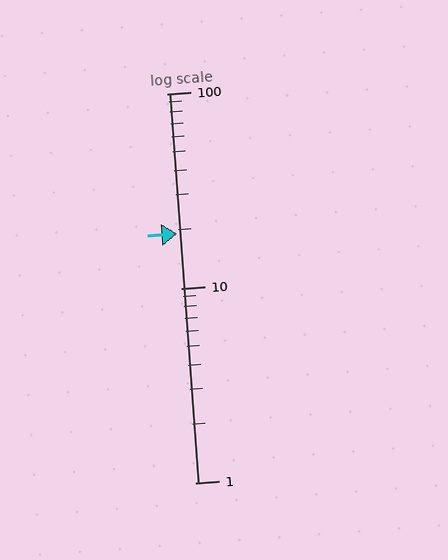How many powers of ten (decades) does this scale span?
The scale spans 2 decades, from 1 to 100.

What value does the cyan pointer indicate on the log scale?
The pointer indicates approximately 19.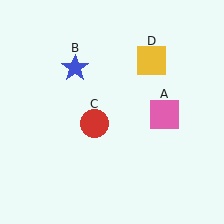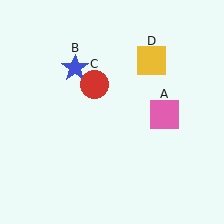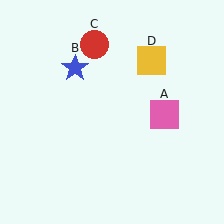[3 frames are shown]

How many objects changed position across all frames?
1 object changed position: red circle (object C).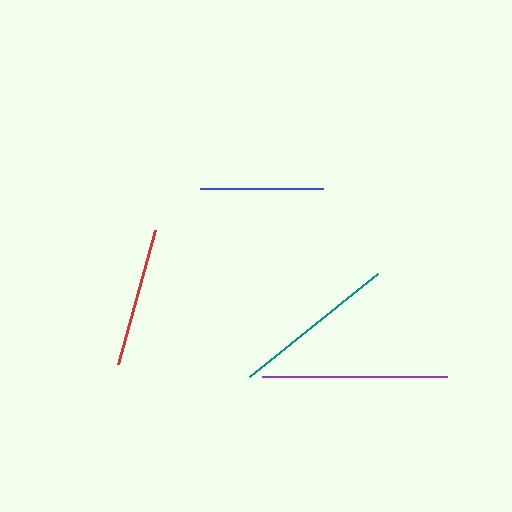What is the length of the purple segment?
The purple segment is approximately 185 pixels long.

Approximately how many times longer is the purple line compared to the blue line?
The purple line is approximately 1.5 times the length of the blue line.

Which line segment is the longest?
The purple line is the longest at approximately 185 pixels.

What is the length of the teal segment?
The teal segment is approximately 164 pixels long.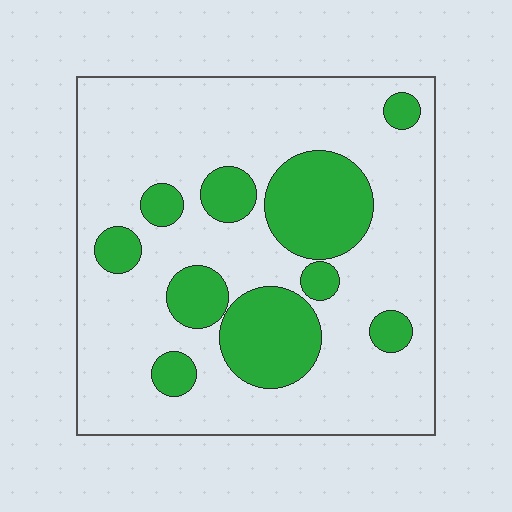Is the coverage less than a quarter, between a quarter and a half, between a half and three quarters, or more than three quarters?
Less than a quarter.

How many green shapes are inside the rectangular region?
10.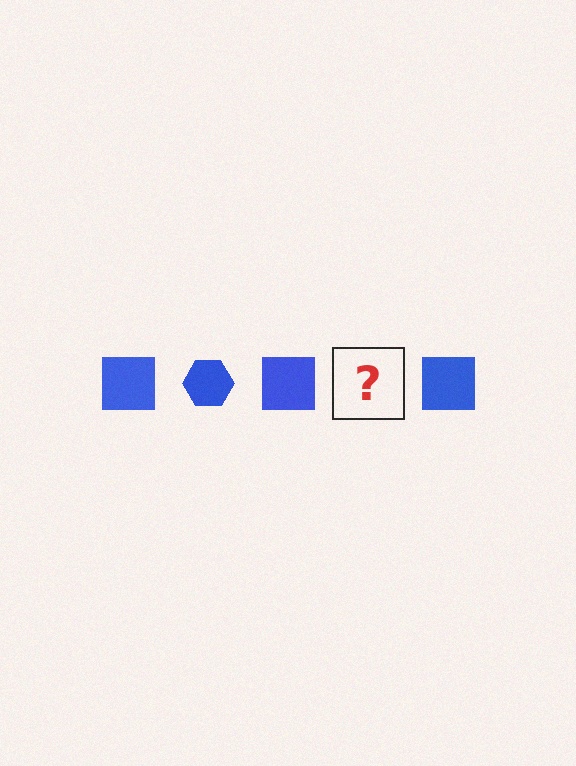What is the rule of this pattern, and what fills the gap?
The rule is that the pattern cycles through square, hexagon shapes in blue. The gap should be filled with a blue hexagon.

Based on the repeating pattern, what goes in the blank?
The blank should be a blue hexagon.